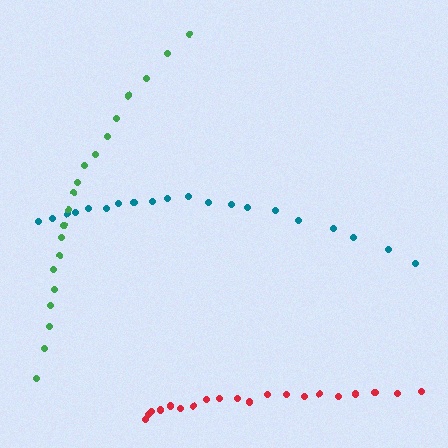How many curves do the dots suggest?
There are 3 distinct paths.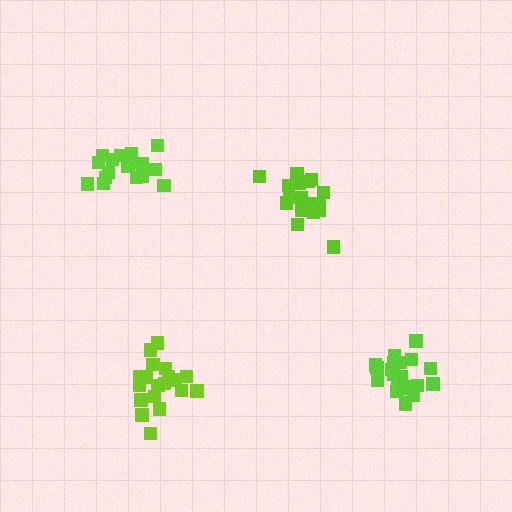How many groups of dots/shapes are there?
There are 4 groups.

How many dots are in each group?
Group 1: 19 dots, Group 2: 19 dots, Group 3: 21 dots, Group 4: 17 dots (76 total).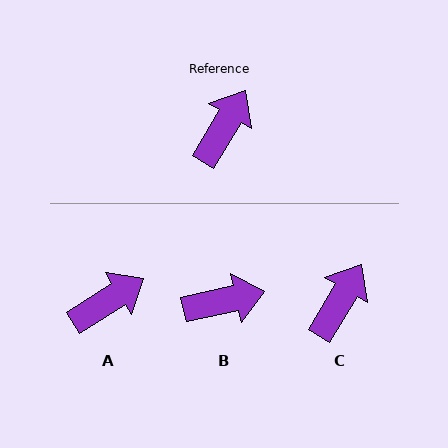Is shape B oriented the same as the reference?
No, it is off by about 47 degrees.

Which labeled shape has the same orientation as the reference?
C.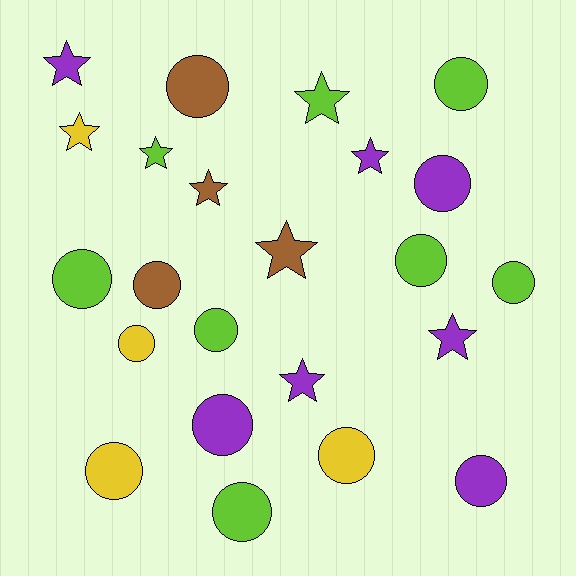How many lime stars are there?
There are 2 lime stars.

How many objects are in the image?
There are 23 objects.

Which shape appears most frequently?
Circle, with 14 objects.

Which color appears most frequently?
Lime, with 8 objects.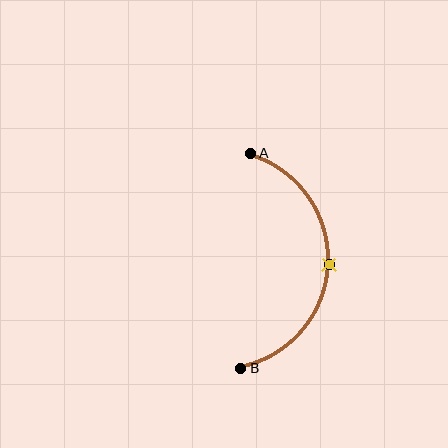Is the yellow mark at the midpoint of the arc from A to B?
Yes. The yellow mark lies on the arc at equal arc-length from both A and B — it is the arc midpoint.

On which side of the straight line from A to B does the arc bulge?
The arc bulges to the right of the straight line connecting A and B.